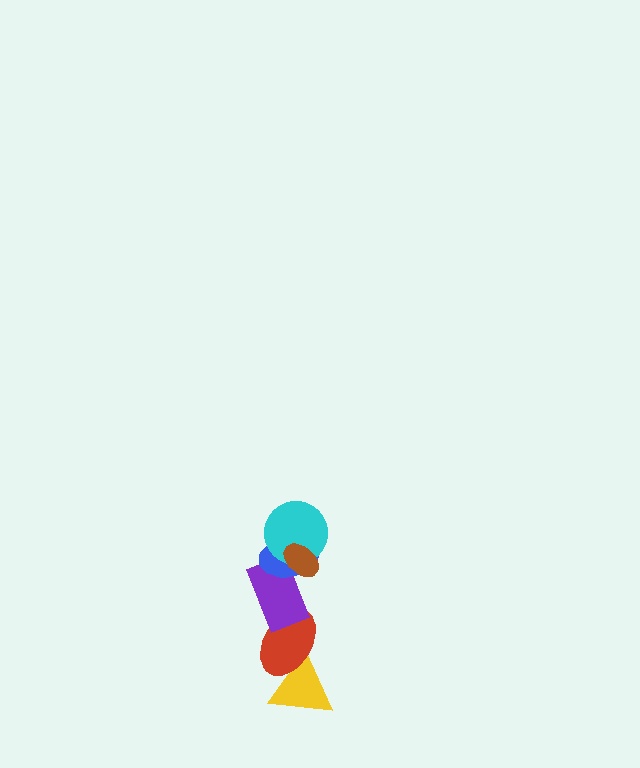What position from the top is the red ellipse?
The red ellipse is 5th from the top.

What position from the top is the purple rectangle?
The purple rectangle is 4th from the top.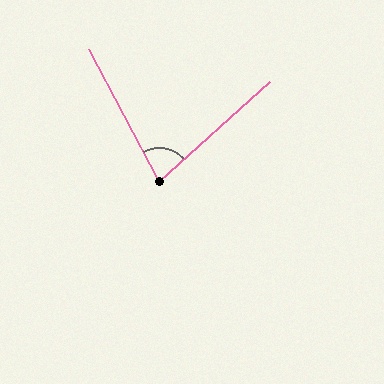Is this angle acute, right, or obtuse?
It is acute.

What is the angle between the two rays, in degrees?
Approximately 76 degrees.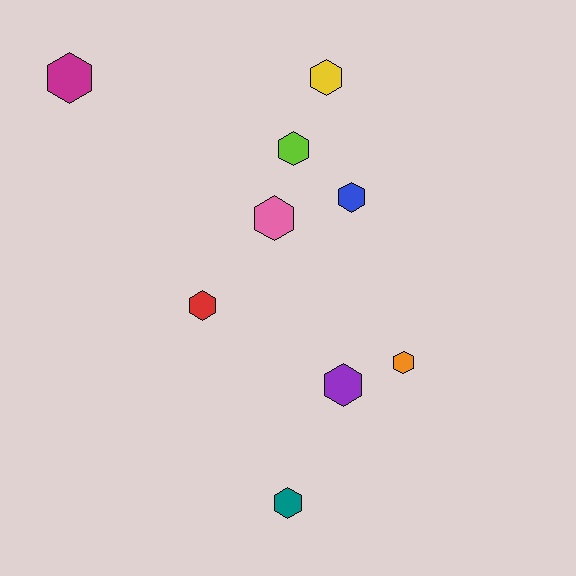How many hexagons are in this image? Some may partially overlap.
There are 9 hexagons.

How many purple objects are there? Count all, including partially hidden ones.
There is 1 purple object.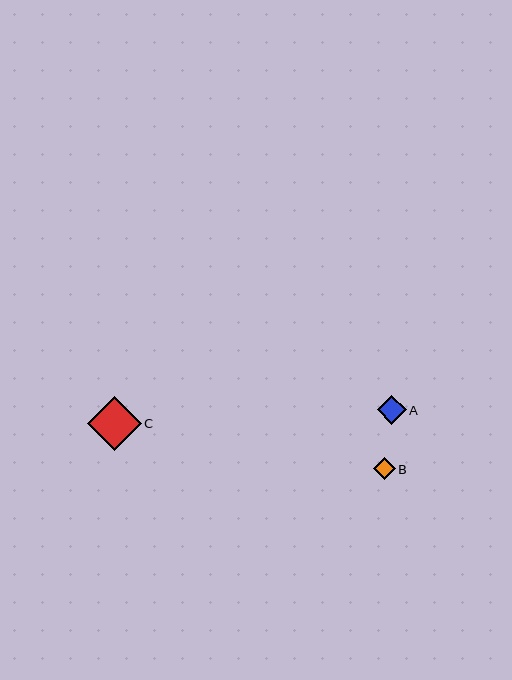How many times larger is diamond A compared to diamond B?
Diamond A is approximately 1.3 times the size of diamond B.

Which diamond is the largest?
Diamond C is the largest with a size of approximately 54 pixels.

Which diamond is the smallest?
Diamond B is the smallest with a size of approximately 22 pixels.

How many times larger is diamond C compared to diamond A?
Diamond C is approximately 1.9 times the size of diamond A.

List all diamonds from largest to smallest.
From largest to smallest: C, A, B.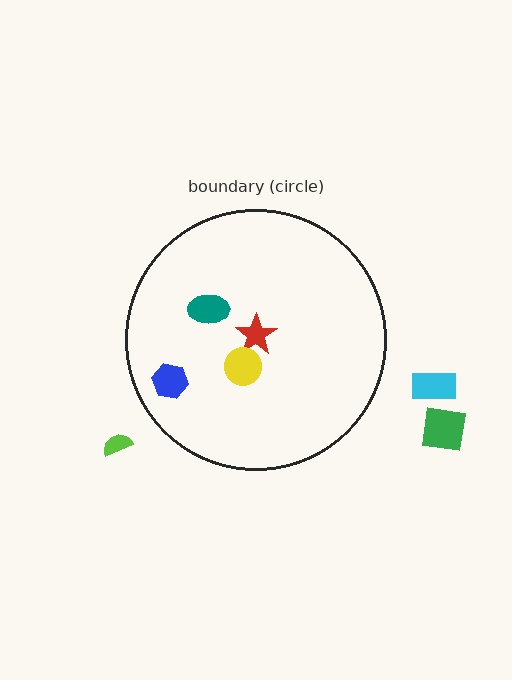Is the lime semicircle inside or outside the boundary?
Outside.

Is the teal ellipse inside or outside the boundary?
Inside.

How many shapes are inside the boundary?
4 inside, 3 outside.